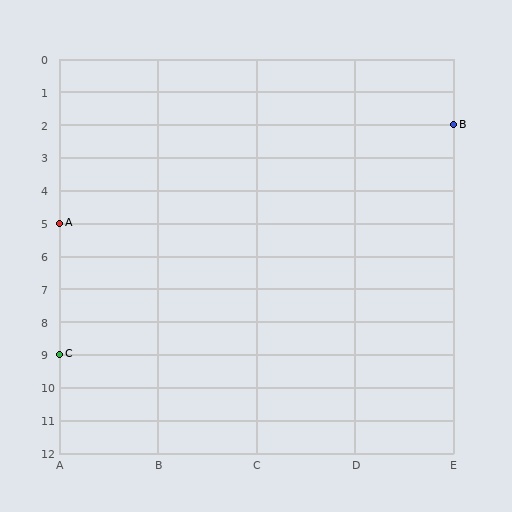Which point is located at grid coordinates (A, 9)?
Point C is at (A, 9).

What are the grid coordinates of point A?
Point A is at grid coordinates (A, 5).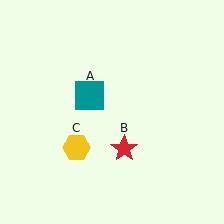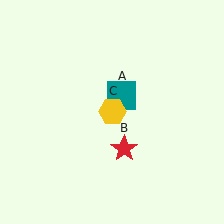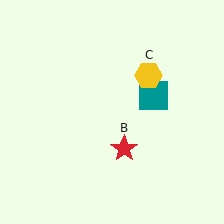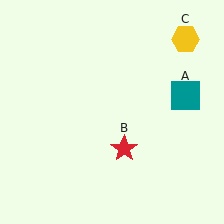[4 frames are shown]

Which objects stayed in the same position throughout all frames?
Red star (object B) remained stationary.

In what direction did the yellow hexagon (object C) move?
The yellow hexagon (object C) moved up and to the right.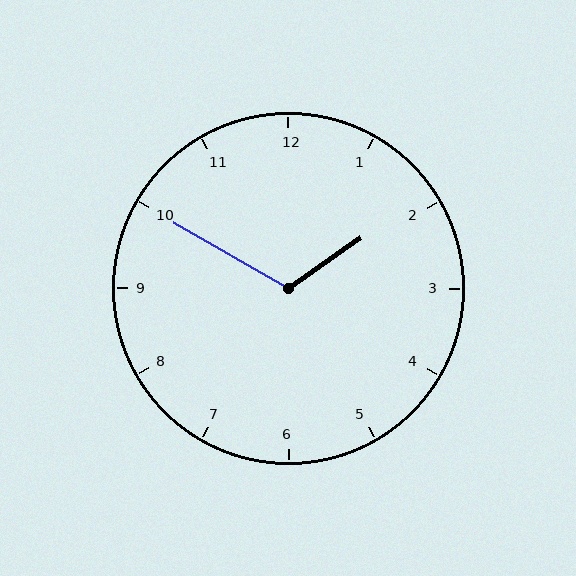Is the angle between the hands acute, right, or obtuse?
It is obtuse.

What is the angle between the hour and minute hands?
Approximately 115 degrees.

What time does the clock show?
1:50.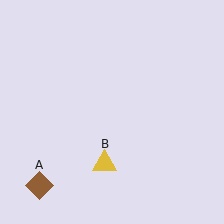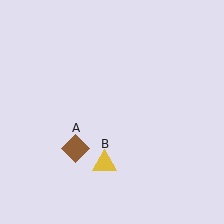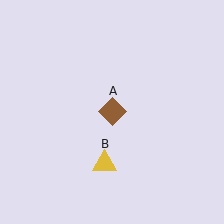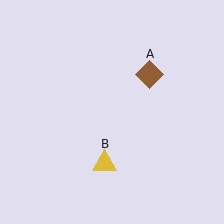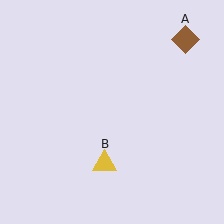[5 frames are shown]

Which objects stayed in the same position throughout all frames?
Yellow triangle (object B) remained stationary.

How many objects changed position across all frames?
1 object changed position: brown diamond (object A).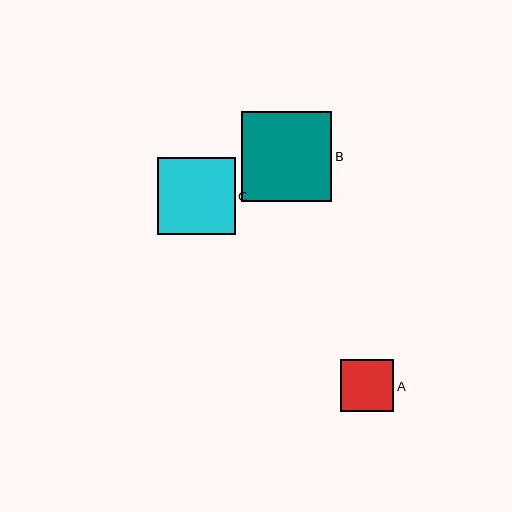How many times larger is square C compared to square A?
Square C is approximately 1.5 times the size of square A.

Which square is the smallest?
Square A is the smallest with a size of approximately 53 pixels.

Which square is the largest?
Square B is the largest with a size of approximately 90 pixels.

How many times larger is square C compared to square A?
Square C is approximately 1.5 times the size of square A.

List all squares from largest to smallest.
From largest to smallest: B, C, A.